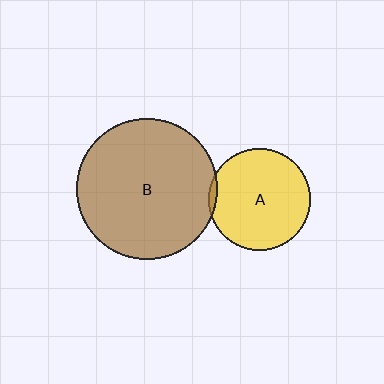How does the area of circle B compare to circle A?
Approximately 1.9 times.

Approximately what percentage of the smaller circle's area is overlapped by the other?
Approximately 5%.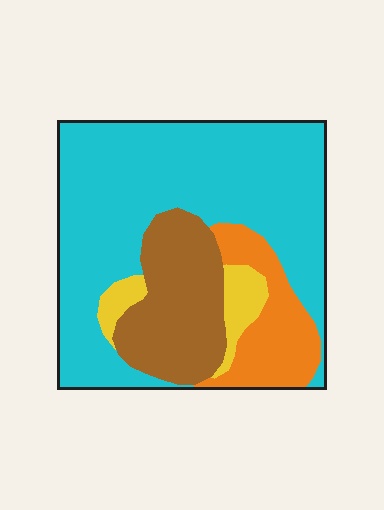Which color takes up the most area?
Cyan, at roughly 60%.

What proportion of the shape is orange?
Orange covers about 15% of the shape.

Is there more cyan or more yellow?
Cyan.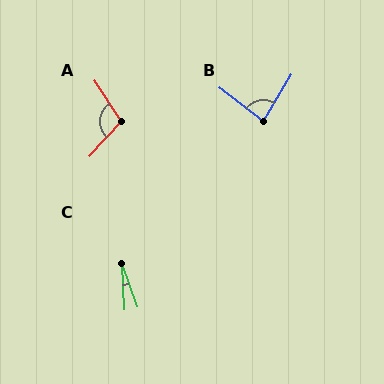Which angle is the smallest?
C, at approximately 16 degrees.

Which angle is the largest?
A, at approximately 104 degrees.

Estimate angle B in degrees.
Approximately 84 degrees.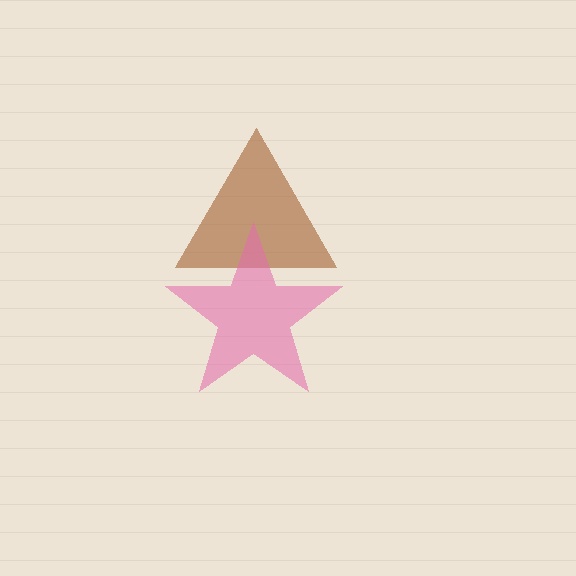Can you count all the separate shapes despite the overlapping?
Yes, there are 2 separate shapes.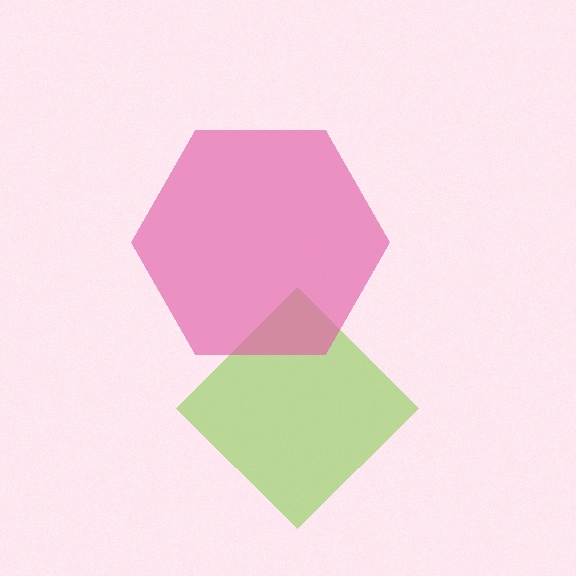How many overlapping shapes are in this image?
There are 2 overlapping shapes in the image.